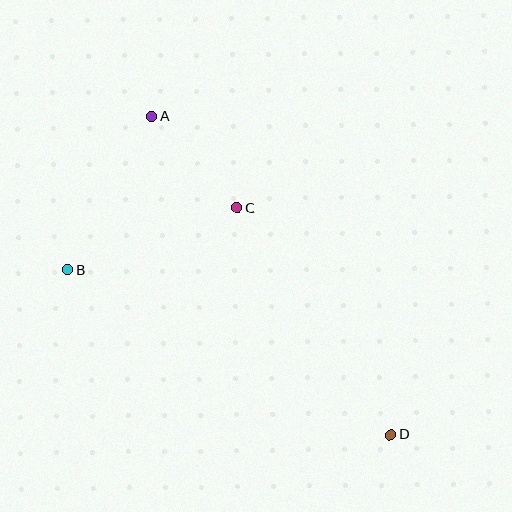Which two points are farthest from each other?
Points A and D are farthest from each other.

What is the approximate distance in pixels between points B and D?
The distance between B and D is approximately 362 pixels.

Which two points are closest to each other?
Points A and C are closest to each other.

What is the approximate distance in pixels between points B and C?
The distance between B and C is approximately 180 pixels.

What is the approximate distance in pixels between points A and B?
The distance between A and B is approximately 175 pixels.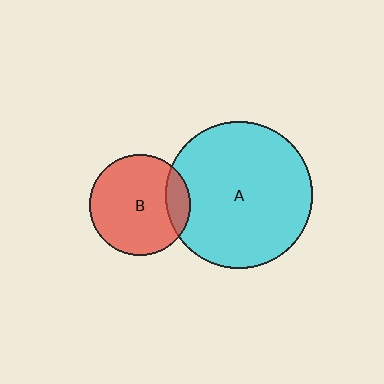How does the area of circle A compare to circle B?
Approximately 2.1 times.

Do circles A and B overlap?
Yes.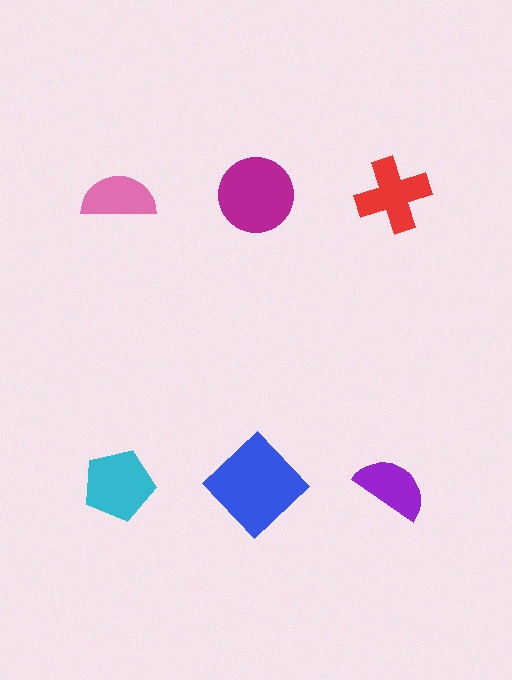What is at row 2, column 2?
A blue diamond.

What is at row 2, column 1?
A cyan pentagon.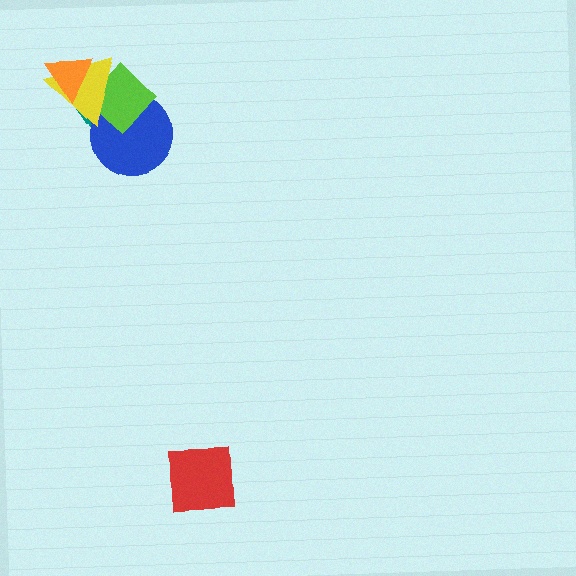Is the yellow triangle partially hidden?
Yes, it is partially covered by another shape.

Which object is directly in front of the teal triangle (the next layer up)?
The blue circle is directly in front of the teal triangle.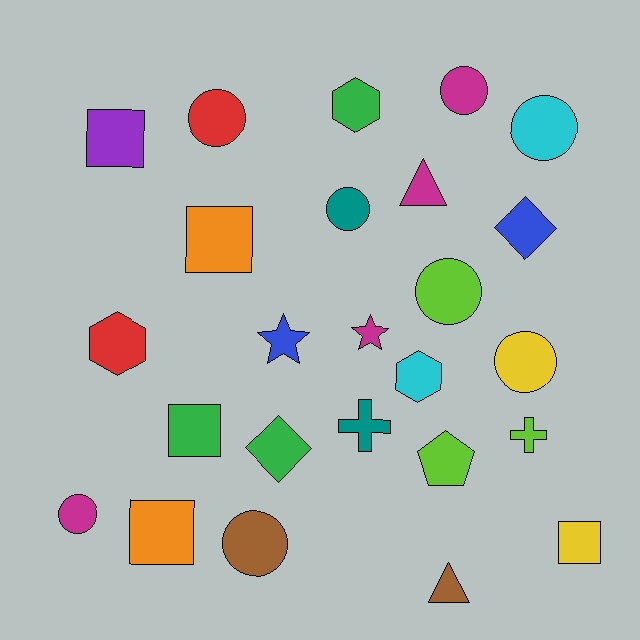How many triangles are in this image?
There are 2 triangles.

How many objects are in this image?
There are 25 objects.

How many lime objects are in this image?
There are 3 lime objects.